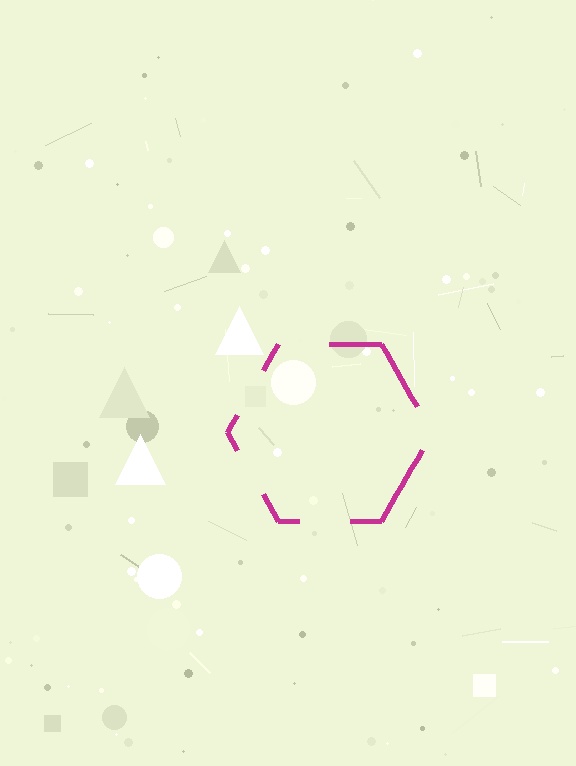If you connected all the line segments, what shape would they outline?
They would outline a hexagon.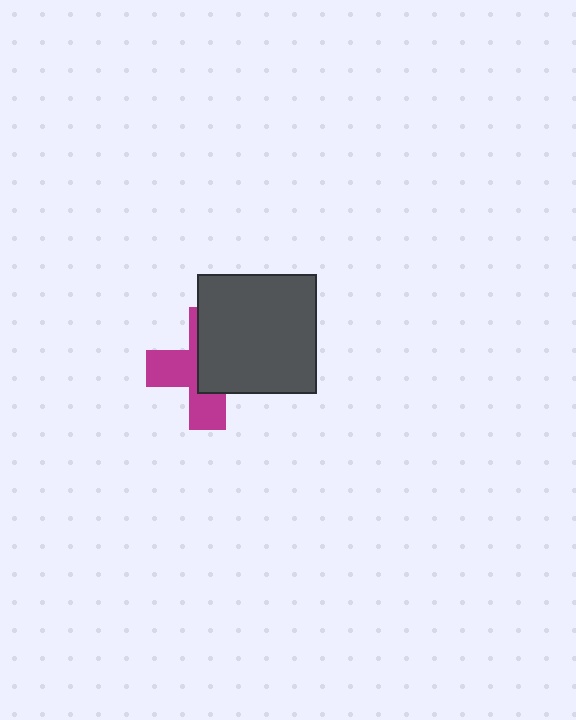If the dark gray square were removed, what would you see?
You would see the complete magenta cross.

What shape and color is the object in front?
The object in front is a dark gray square.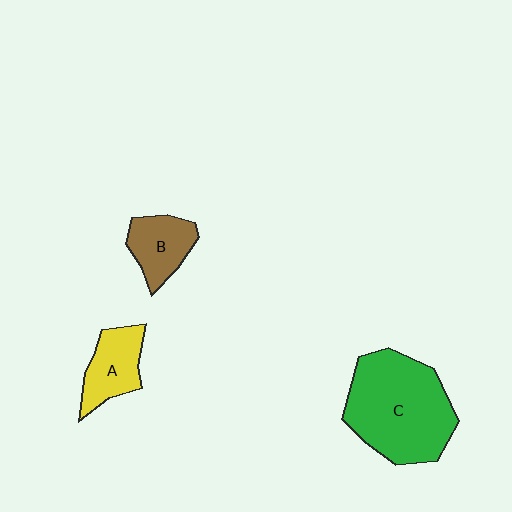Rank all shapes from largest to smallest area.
From largest to smallest: C (green), A (yellow), B (brown).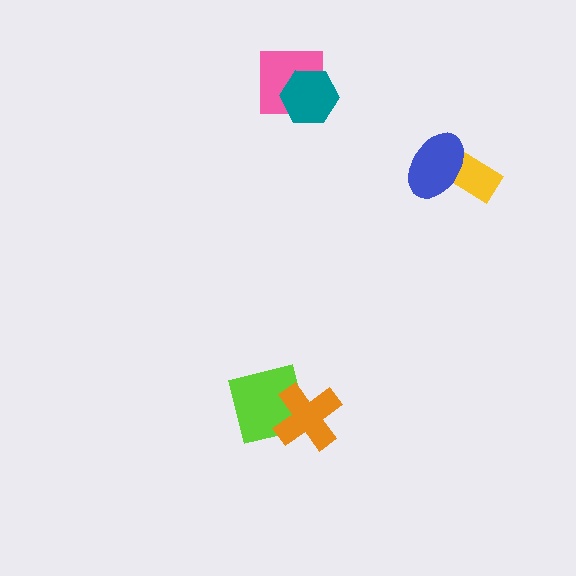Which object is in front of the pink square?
The teal hexagon is in front of the pink square.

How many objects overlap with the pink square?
1 object overlaps with the pink square.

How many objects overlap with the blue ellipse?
1 object overlaps with the blue ellipse.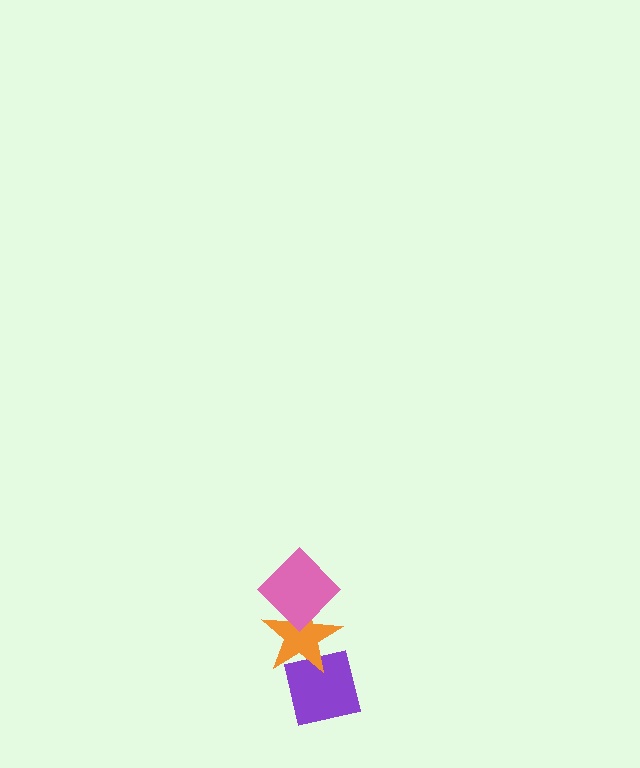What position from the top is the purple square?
The purple square is 3rd from the top.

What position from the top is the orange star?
The orange star is 2nd from the top.